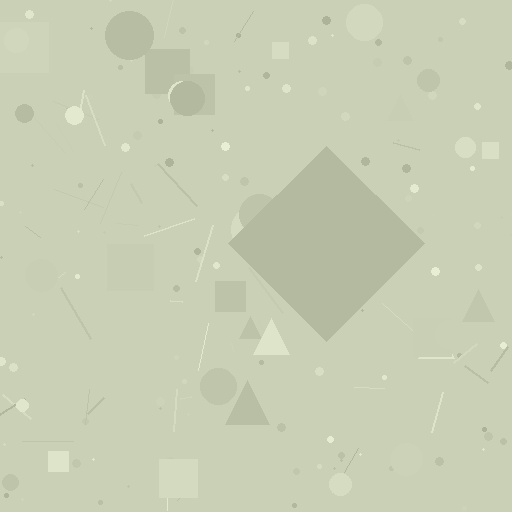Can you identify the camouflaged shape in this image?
The camouflaged shape is a diamond.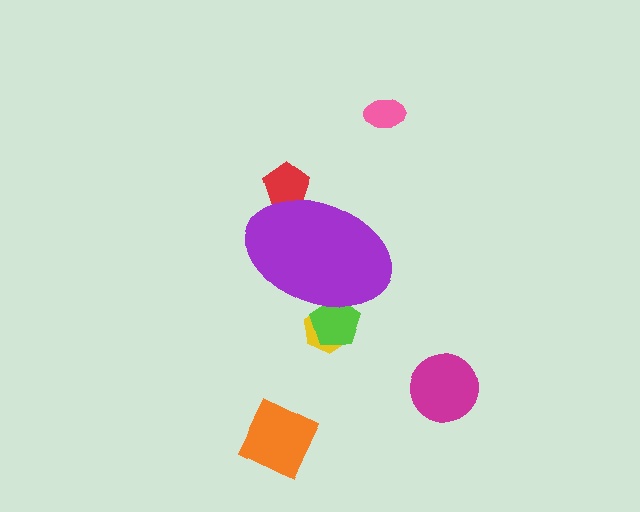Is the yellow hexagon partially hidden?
Yes, the yellow hexagon is partially hidden behind the purple ellipse.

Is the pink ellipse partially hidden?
No, the pink ellipse is fully visible.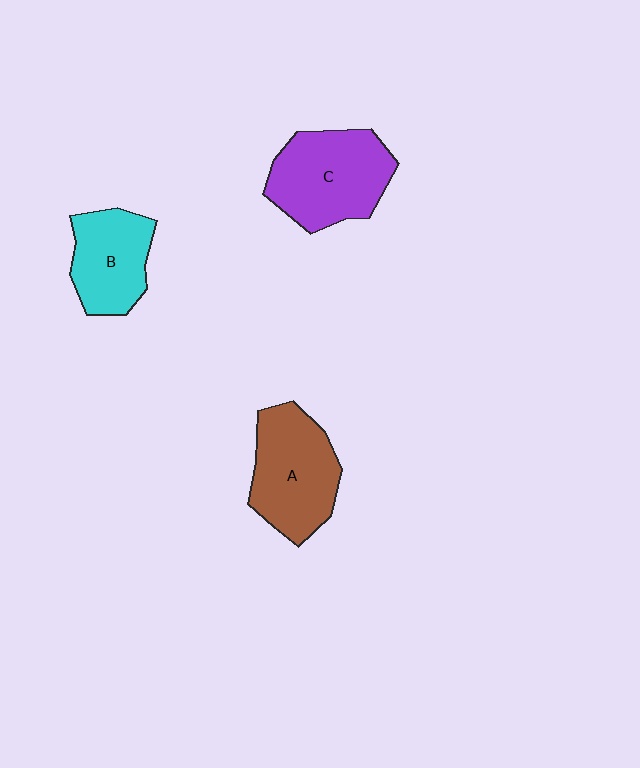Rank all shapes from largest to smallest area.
From largest to smallest: C (purple), A (brown), B (cyan).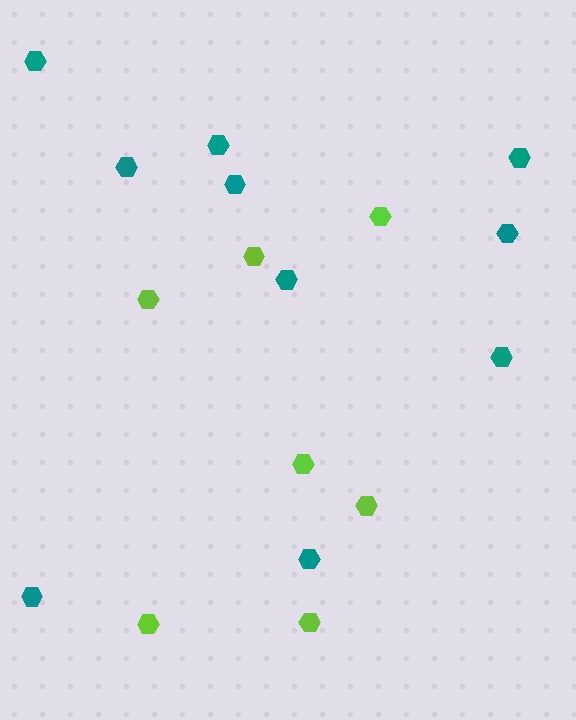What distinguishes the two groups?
There are 2 groups: one group of lime hexagons (7) and one group of teal hexagons (10).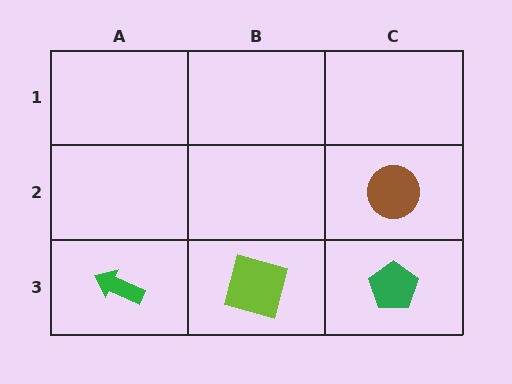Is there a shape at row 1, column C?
No, that cell is empty.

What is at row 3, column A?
A green arrow.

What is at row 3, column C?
A green pentagon.